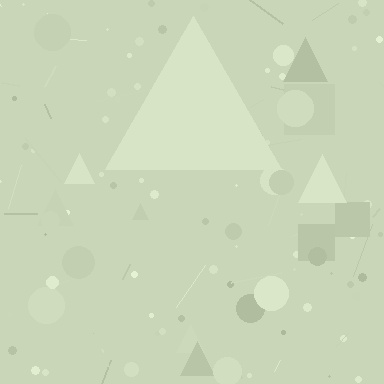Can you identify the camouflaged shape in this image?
The camouflaged shape is a triangle.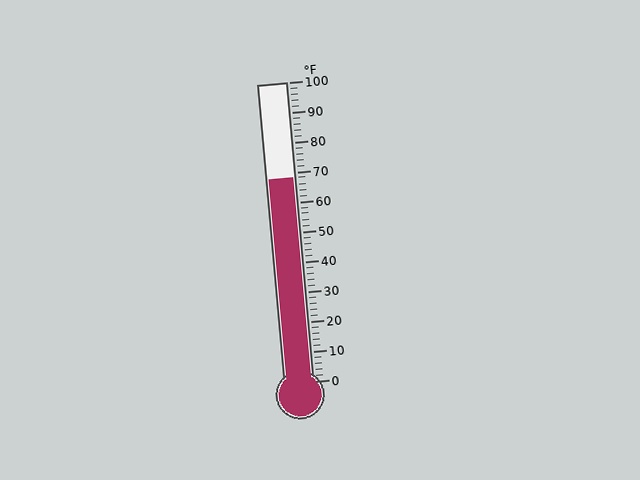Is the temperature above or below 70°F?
The temperature is below 70°F.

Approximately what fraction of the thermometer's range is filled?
The thermometer is filled to approximately 70% of its range.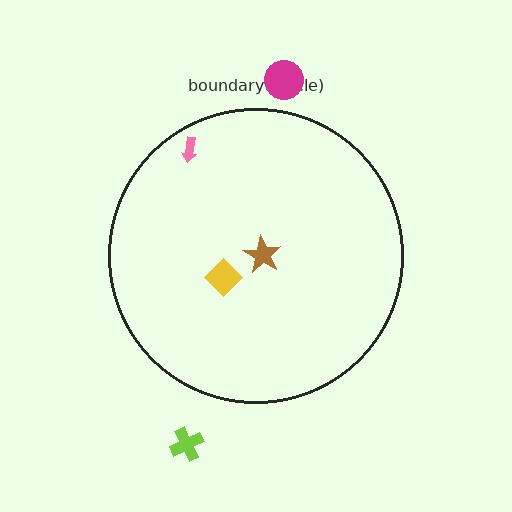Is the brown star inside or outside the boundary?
Inside.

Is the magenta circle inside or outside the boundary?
Outside.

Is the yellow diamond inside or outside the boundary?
Inside.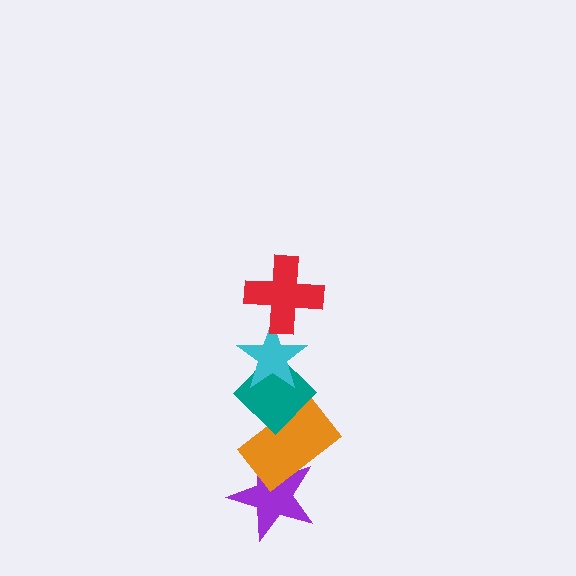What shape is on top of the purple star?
The orange rectangle is on top of the purple star.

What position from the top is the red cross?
The red cross is 1st from the top.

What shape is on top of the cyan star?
The red cross is on top of the cyan star.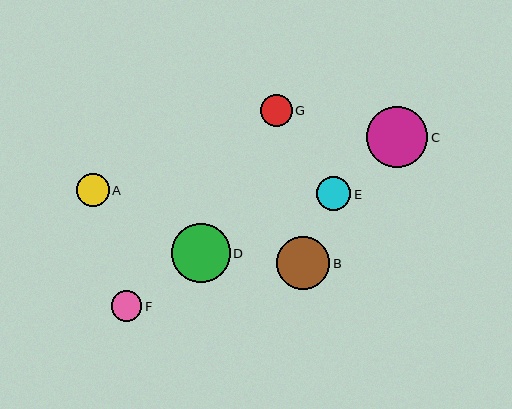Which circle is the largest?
Circle C is the largest with a size of approximately 61 pixels.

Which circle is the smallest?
Circle F is the smallest with a size of approximately 30 pixels.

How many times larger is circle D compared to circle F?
Circle D is approximately 2.0 times the size of circle F.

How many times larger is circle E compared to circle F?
Circle E is approximately 1.1 times the size of circle F.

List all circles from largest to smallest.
From largest to smallest: C, D, B, E, A, G, F.